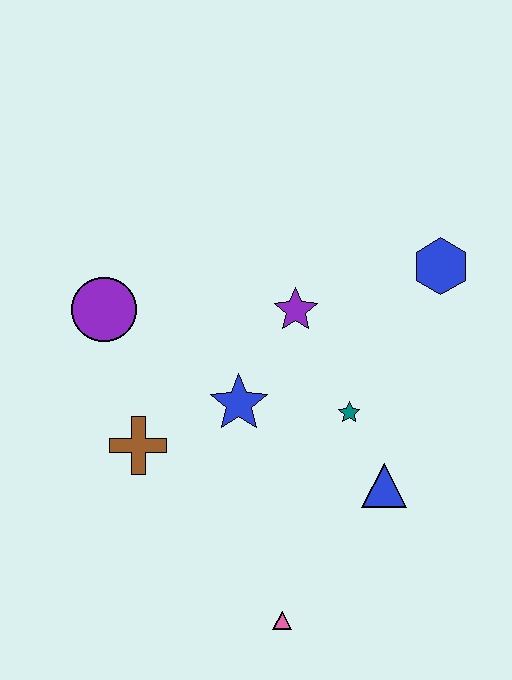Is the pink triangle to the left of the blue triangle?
Yes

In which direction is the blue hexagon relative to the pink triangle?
The blue hexagon is above the pink triangle.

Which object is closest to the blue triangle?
The teal star is closest to the blue triangle.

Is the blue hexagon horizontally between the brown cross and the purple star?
No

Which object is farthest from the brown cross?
The blue hexagon is farthest from the brown cross.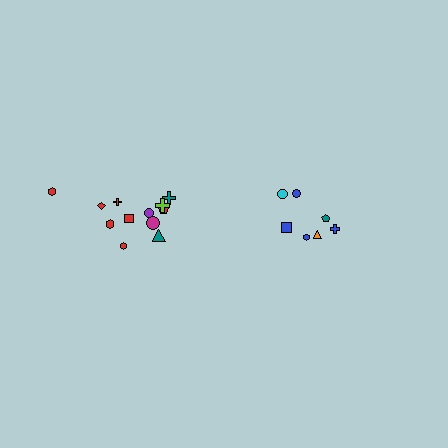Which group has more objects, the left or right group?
The left group.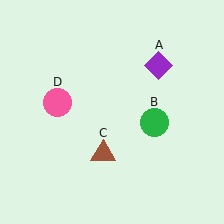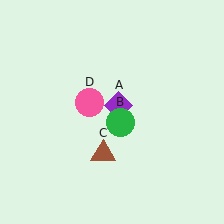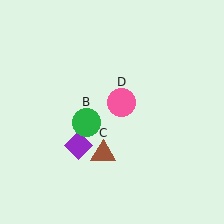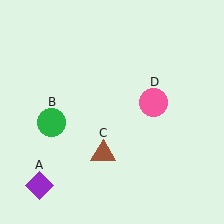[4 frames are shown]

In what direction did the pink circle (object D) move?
The pink circle (object D) moved right.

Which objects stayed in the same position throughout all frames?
Brown triangle (object C) remained stationary.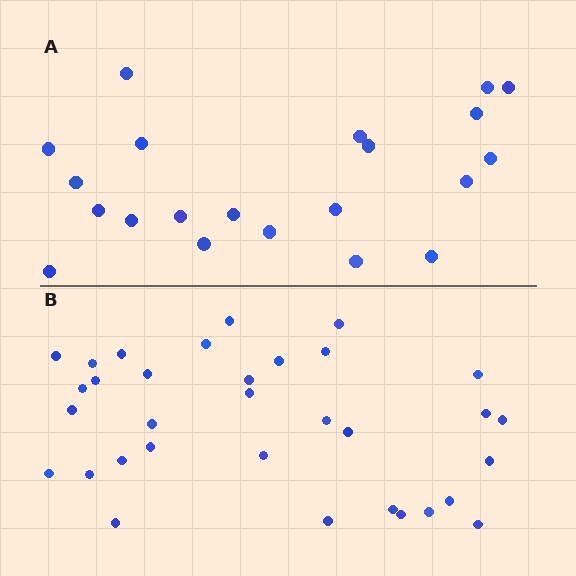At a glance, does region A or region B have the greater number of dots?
Region B (the bottom region) has more dots.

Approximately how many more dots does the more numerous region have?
Region B has roughly 12 or so more dots than region A.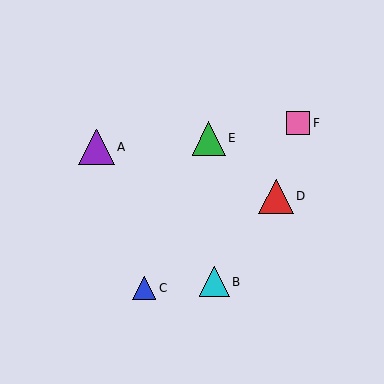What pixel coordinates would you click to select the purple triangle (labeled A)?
Click at (97, 147) to select the purple triangle A.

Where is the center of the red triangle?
The center of the red triangle is at (276, 196).